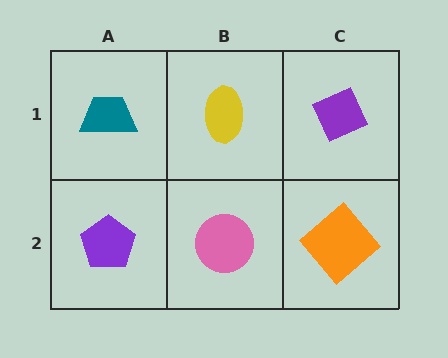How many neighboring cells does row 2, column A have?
2.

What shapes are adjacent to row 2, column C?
A purple diamond (row 1, column C), a pink circle (row 2, column B).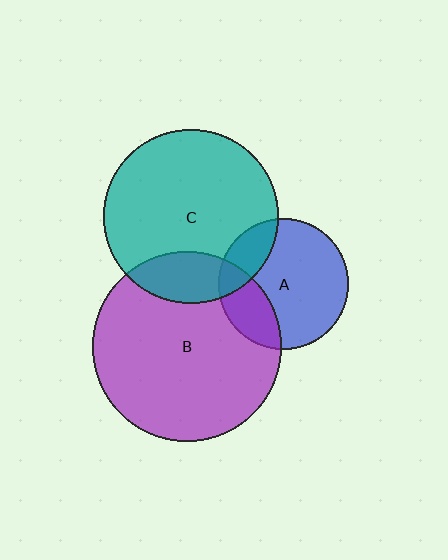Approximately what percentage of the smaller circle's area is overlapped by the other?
Approximately 20%.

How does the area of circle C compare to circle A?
Approximately 1.8 times.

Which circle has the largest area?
Circle B (purple).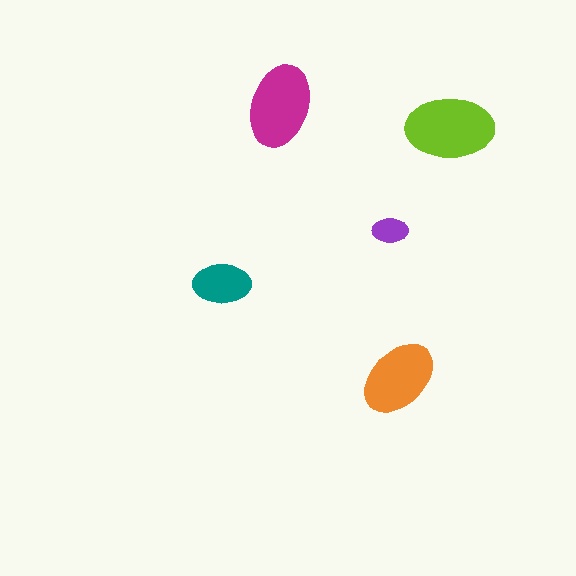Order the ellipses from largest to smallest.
the lime one, the magenta one, the orange one, the teal one, the purple one.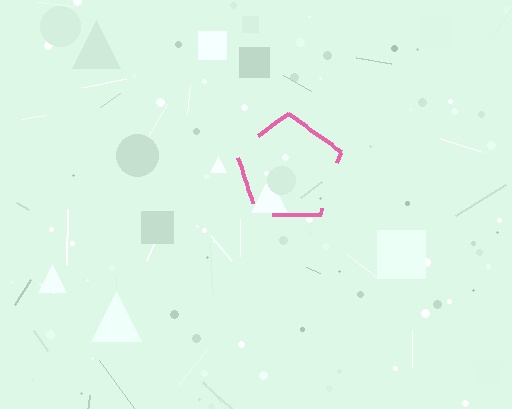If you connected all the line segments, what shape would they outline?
They would outline a pentagon.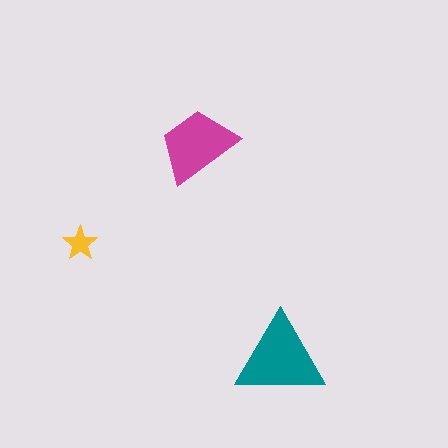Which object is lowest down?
The teal triangle is bottommost.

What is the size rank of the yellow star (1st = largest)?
3rd.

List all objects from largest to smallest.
The teal triangle, the magenta trapezoid, the yellow star.